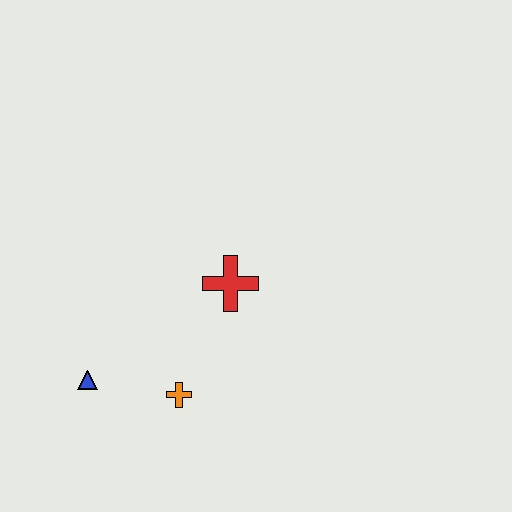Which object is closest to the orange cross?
The blue triangle is closest to the orange cross.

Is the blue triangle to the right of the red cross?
No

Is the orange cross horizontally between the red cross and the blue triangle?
Yes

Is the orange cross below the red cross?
Yes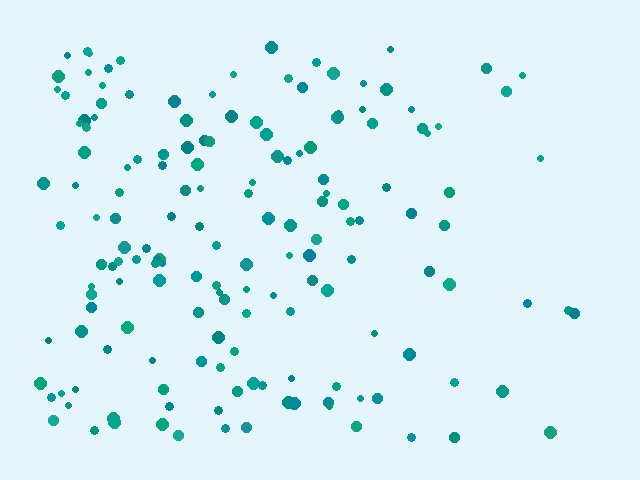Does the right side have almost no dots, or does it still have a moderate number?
Still a moderate number, just noticeably fewer than the left.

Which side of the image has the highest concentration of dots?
The left.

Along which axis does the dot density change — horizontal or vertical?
Horizontal.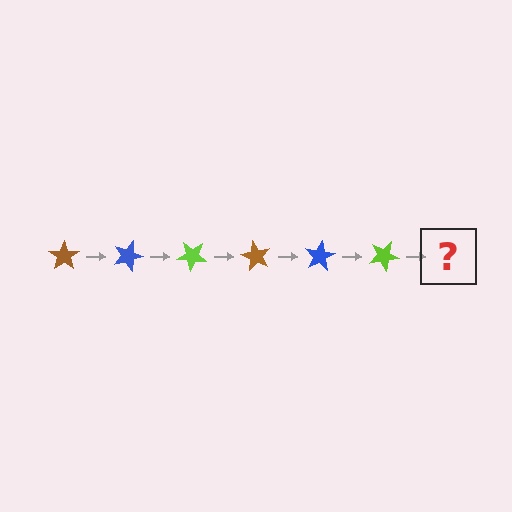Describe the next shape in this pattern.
It should be a brown star, rotated 120 degrees from the start.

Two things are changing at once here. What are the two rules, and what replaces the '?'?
The two rules are that it rotates 20 degrees each step and the color cycles through brown, blue, and lime. The '?' should be a brown star, rotated 120 degrees from the start.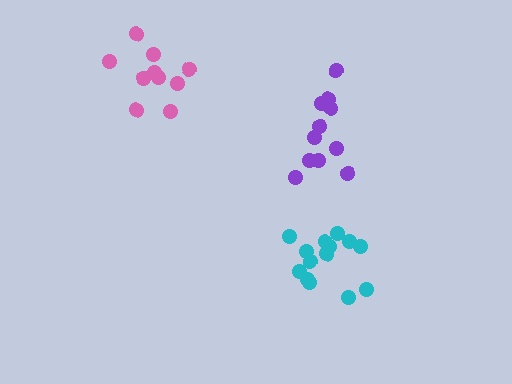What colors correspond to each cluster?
The clusters are colored: pink, cyan, purple.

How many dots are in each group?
Group 1: 10 dots, Group 2: 14 dots, Group 3: 11 dots (35 total).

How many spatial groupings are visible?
There are 3 spatial groupings.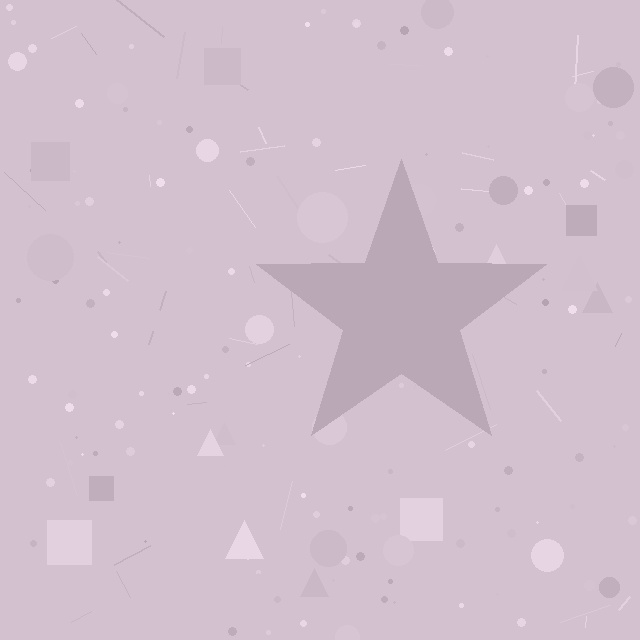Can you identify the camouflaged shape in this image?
The camouflaged shape is a star.